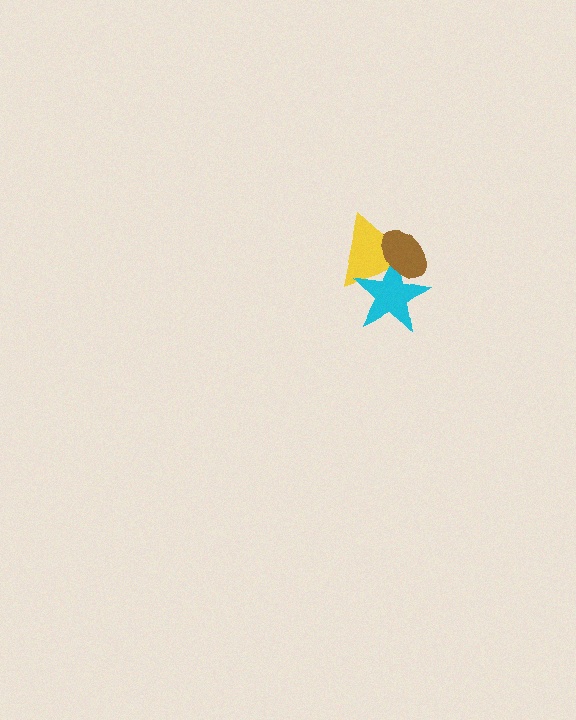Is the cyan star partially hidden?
Yes, it is partially covered by another shape.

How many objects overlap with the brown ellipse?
2 objects overlap with the brown ellipse.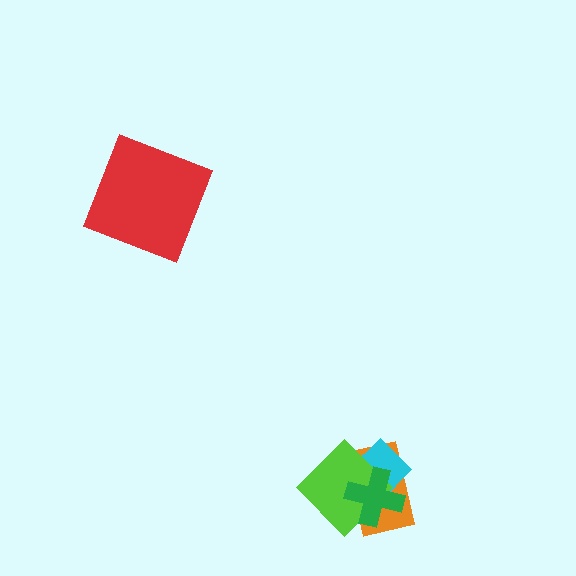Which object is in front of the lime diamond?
The green cross is in front of the lime diamond.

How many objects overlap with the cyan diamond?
3 objects overlap with the cyan diamond.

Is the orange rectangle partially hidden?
Yes, it is partially covered by another shape.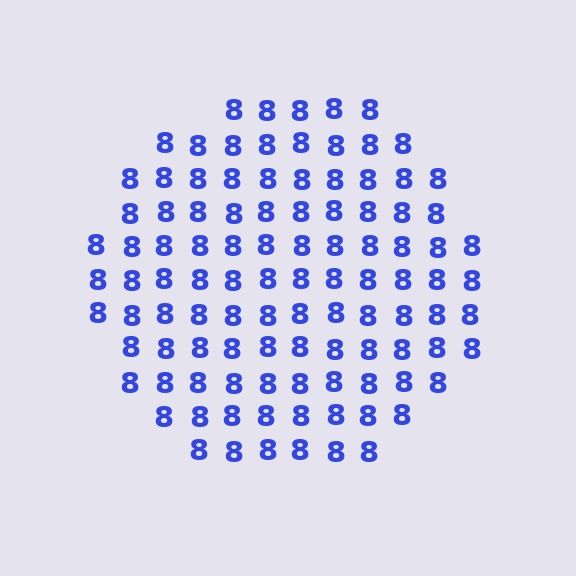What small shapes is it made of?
It is made of small digit 8's.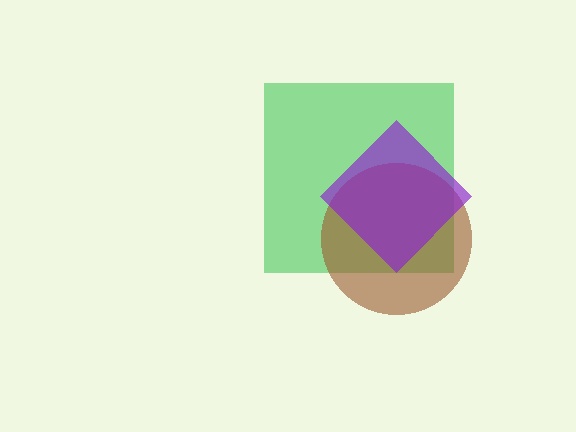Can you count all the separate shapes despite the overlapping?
Yes, there are 3 separate shapes.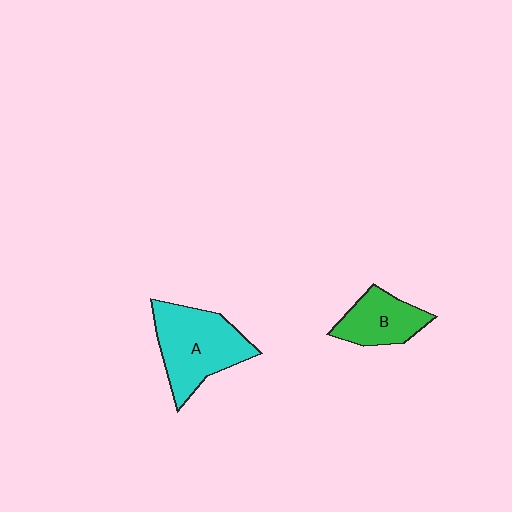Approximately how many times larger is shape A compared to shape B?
Approximately 1.6 times.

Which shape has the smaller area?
Shape B (green).